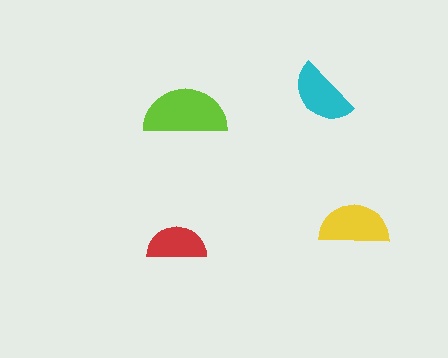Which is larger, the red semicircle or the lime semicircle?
The lime one.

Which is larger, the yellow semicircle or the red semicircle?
The yellow one.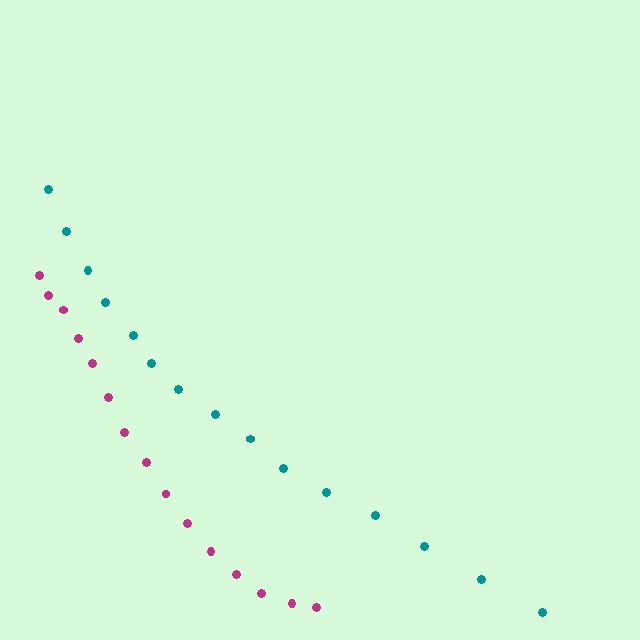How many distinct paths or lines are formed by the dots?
There are 2 distinct paths.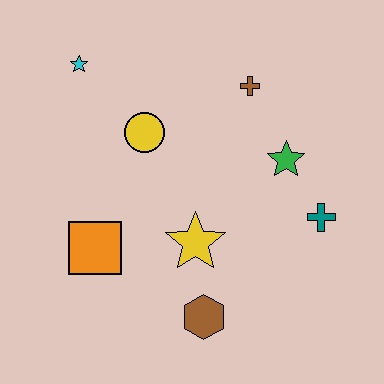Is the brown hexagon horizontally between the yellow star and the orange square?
No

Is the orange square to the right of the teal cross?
No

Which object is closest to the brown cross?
The green star is closest to the brown cross.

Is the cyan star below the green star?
No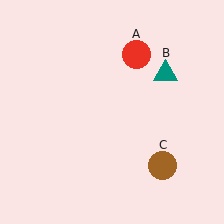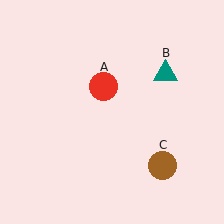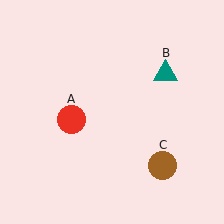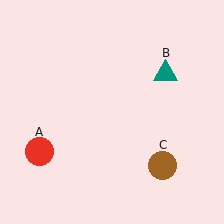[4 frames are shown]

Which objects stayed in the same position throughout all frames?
Teal triangle (object B) and brown circle (object C) remained stationary.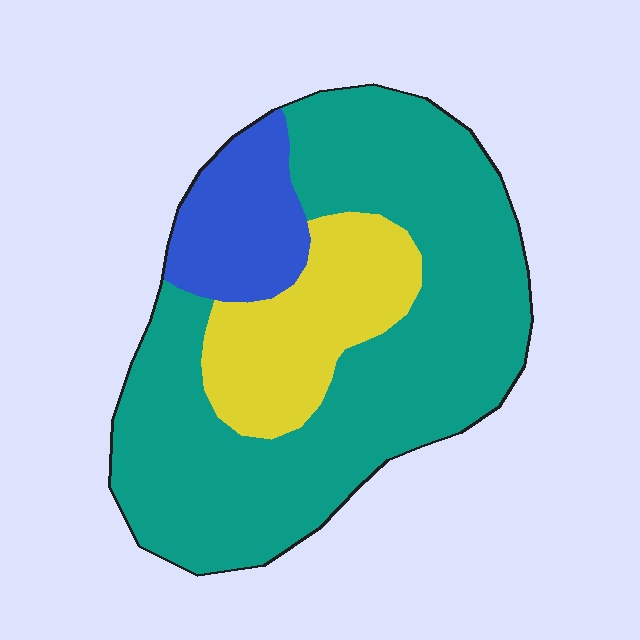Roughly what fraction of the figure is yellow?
Yellow takes up about one fifth (1/5) of the figure.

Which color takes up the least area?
Blue, at roughly 15%.